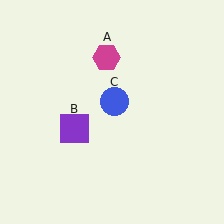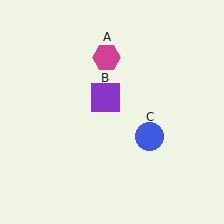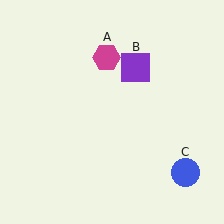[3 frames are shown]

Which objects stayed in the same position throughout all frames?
Magenta hexagon (object A) remained stationary.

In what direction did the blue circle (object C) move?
The blue circle (object C) moved down and to the right.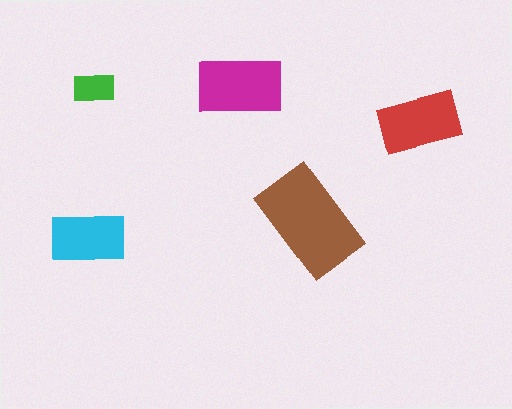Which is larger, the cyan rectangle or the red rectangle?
The red one.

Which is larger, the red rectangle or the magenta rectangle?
The magenta one.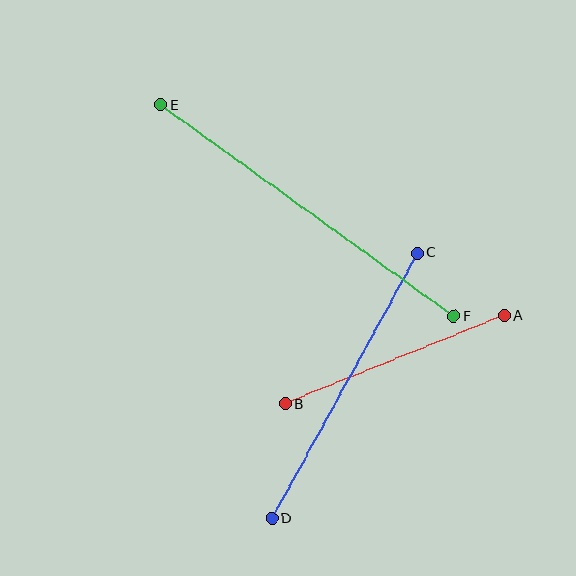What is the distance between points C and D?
The distance is approximately 303 pixels.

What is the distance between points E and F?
The distance is approximately 361 pixels.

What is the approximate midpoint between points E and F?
The midpoint is at approximately (307, 211) pixels.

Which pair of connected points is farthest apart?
Points E and F are farthest apart.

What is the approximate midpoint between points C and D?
The midpoint is at approximately (345, 386) pixels.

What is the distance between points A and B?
The distance is approximately 236 pixels.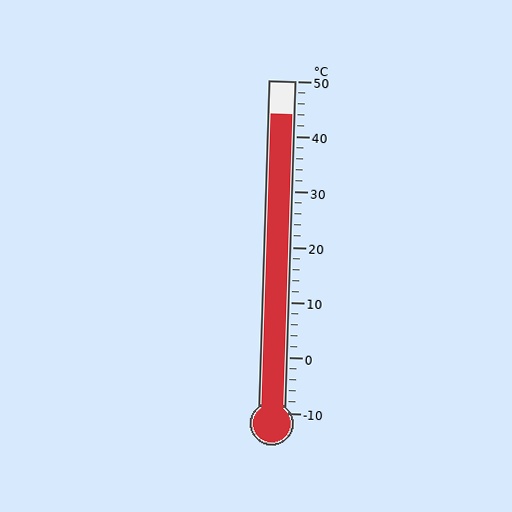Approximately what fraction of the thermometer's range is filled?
The thermometer is filled to approximately 90% of its range.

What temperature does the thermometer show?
The thermometer shows approximately 44°C.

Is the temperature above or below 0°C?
The temperature is above 0°C.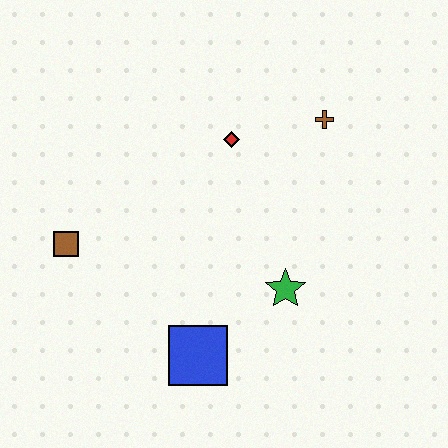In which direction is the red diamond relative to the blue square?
The red diamond is above the blue square.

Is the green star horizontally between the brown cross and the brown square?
Yes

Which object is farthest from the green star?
The brown square is farthest from the green star.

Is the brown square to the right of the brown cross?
No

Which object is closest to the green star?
The blue square is closest to the green star.